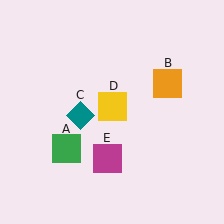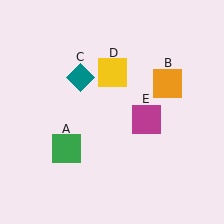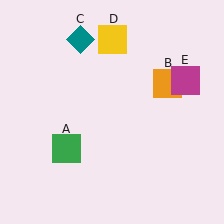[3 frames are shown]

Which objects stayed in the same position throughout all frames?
Green square (object A) and orange square (object B) remained stationary.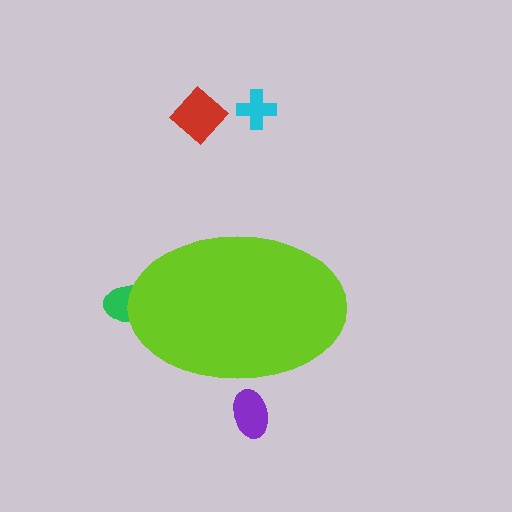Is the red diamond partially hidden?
No, the red diamond is fully visible.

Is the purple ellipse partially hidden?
Yes, the purple ellipse is partially hidden behind the lime ellipse.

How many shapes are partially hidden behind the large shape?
2 shapes are partially hidden.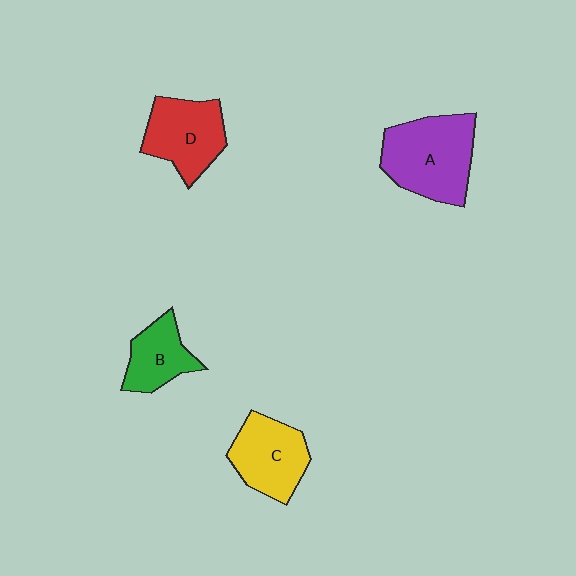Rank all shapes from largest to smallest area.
From largest to smallest: A (purple), D (red), C (yellow), B (green).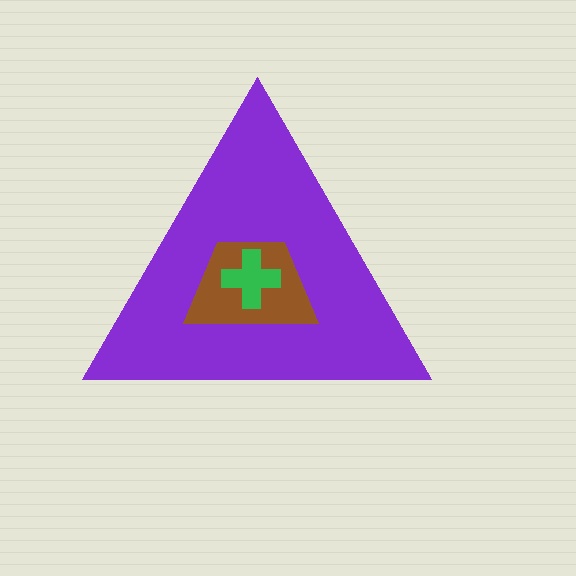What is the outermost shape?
The purple triangle.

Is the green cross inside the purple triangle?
Yes.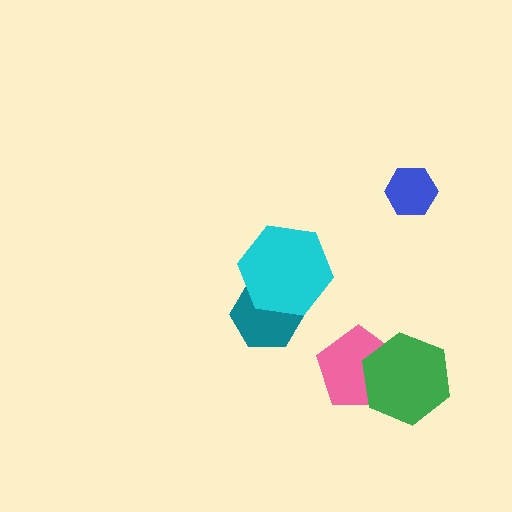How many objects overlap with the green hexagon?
1 object overlaps with the green hexagon.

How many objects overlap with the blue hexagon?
0 objects overlap with the blue hexagon.